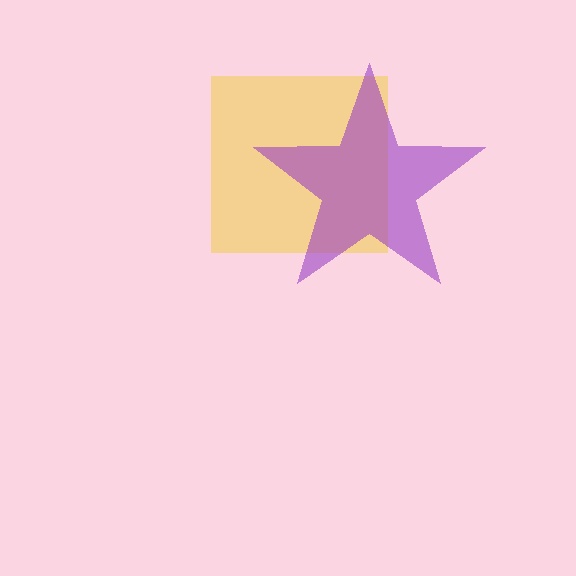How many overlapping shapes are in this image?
There are 2 overlapping shapes in the image.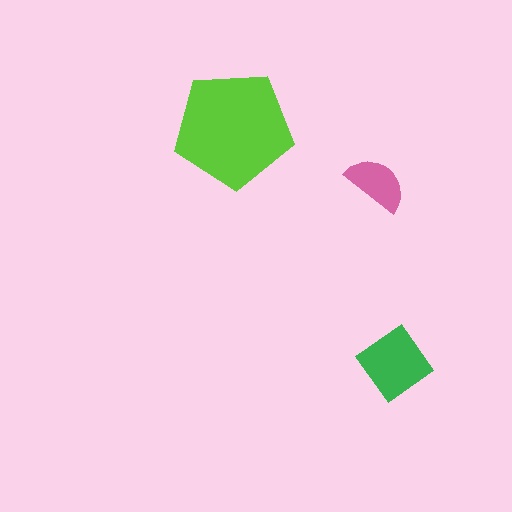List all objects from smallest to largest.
The pink semicircle, the green diamond, the lime pentagon.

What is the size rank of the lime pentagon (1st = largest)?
1st.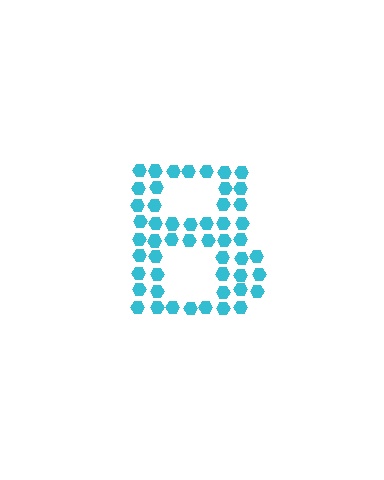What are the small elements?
The small elements are hexagons.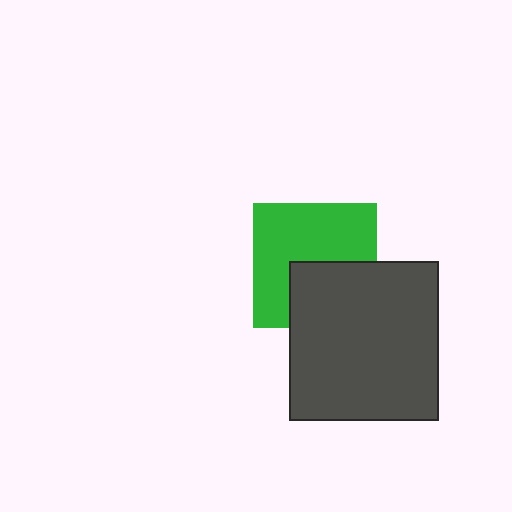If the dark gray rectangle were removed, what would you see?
You would see the complete green square.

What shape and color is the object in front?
The object in front is a dark gray rectangle.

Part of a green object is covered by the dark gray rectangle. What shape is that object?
It is a square.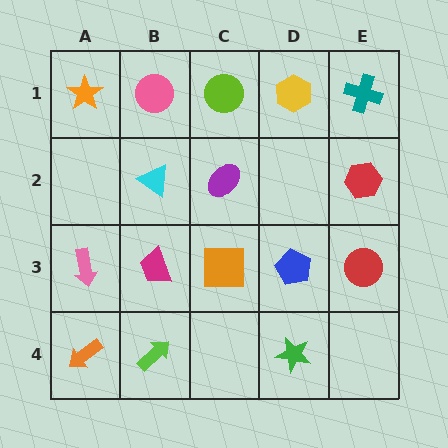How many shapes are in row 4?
3 shapes.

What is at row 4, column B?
A lime arrow.